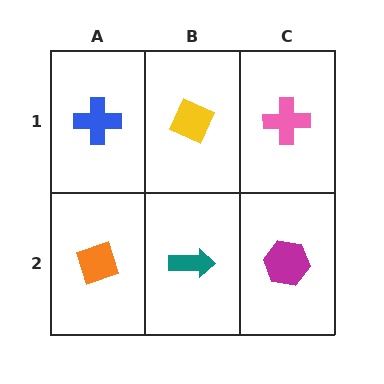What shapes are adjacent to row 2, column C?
A pink cross (row 1, column C), a teal arrow (row 2, column B).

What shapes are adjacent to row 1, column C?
A magenta hexagon (row 2, column C), a yellow diamond (row 1, column B).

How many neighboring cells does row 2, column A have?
2.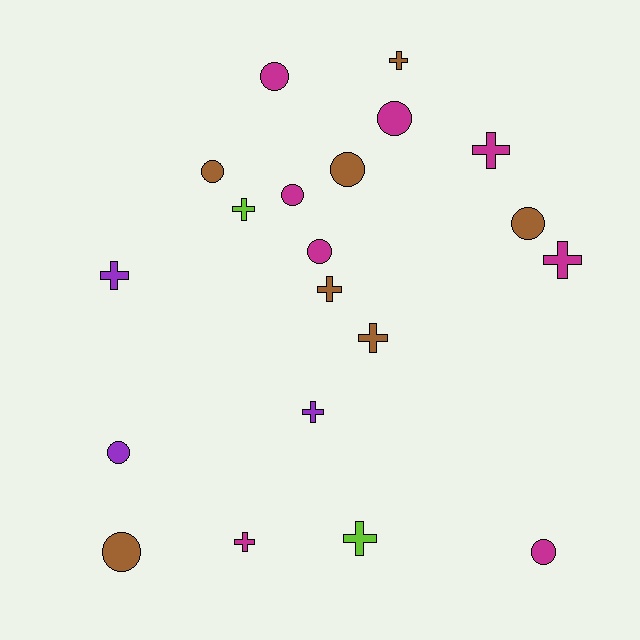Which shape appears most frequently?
Cross, with 10 objects.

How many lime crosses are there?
There are 2 lime crosses.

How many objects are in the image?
There are 20 objects.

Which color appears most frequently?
Magenta, with 8 objects.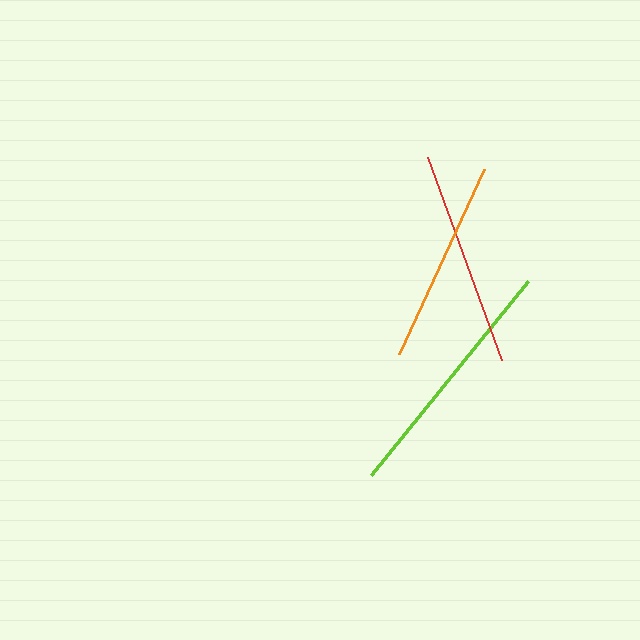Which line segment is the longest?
The lime line is the longest at approximately 249 pixels.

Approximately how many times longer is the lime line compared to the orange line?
The lime line is approximately 1.2 times the length of the orange line.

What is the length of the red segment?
The red segment is approximately 216 pixels long.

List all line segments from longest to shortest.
From longest to shortest: lime, red, orange.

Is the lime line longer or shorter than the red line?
The lime line is longer than the red line.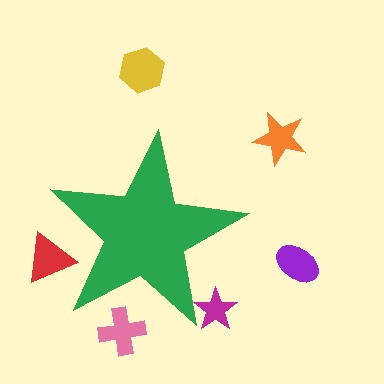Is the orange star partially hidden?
No, the orange star is fully visible.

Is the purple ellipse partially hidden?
No, the purple ellipse is fully visible.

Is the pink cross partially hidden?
Yes, the pink cross is partially hidden behind the green star.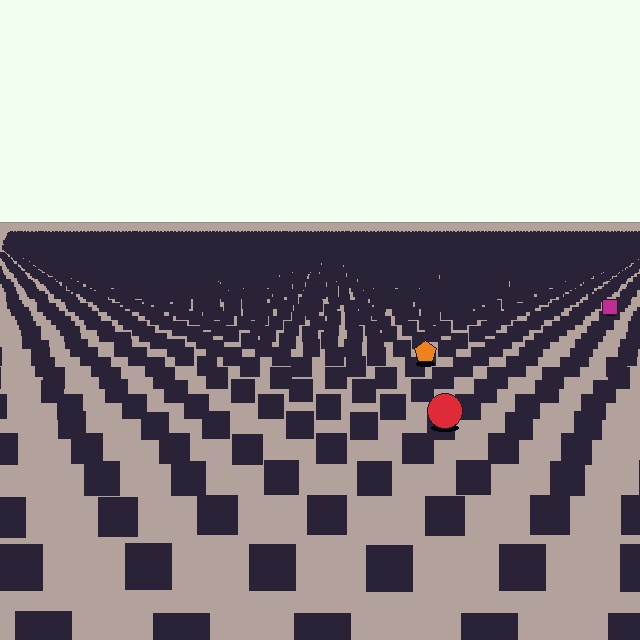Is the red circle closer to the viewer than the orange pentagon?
Yes. The red circle is closer — you can tell from the texture gradient: the ground texture is coarser near it.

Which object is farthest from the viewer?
The magenta square is farthest from the viewer. It appears smaller and the ground texture around it is denser.